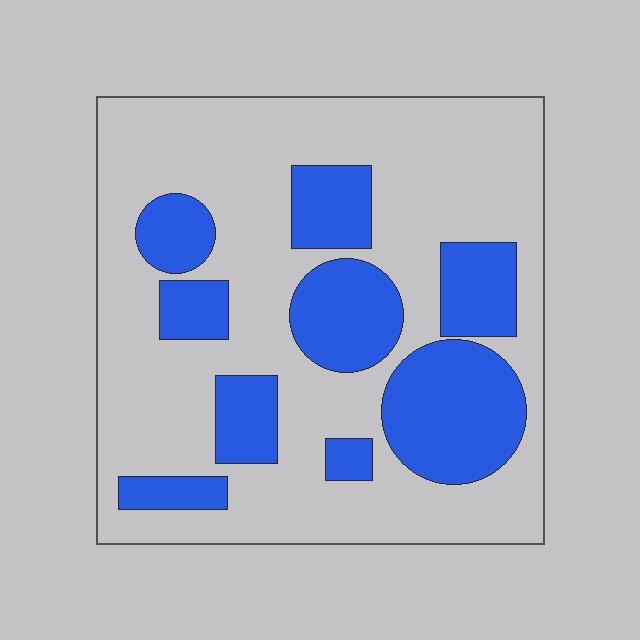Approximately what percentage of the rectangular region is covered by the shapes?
Approximately 30%.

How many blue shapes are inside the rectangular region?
9.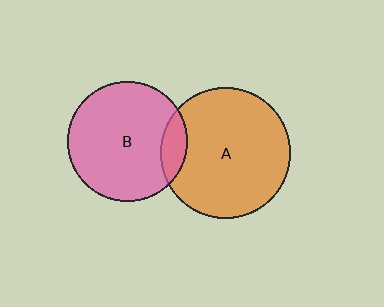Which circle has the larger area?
Circle A (orange).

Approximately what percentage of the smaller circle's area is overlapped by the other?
Approximately 10%.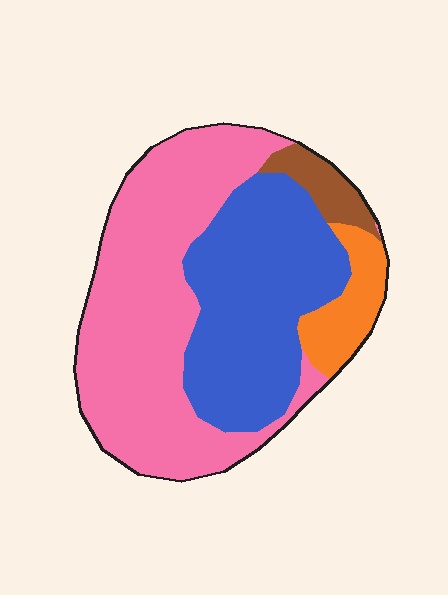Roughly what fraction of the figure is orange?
Orange covers 9% of the figure.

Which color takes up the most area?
Pink, at roughly 50%.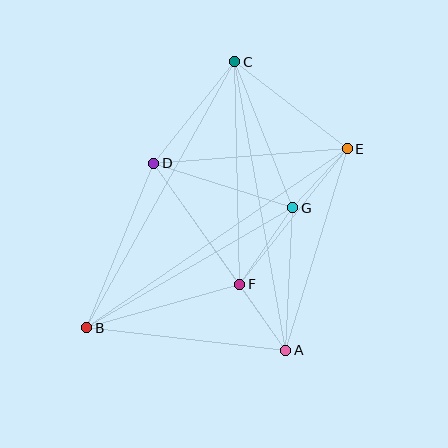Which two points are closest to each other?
Points E and G are closest to each other.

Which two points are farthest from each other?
Points B and E are farthest from each other.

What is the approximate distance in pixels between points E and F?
The distance between E and F is approximately 173 pixels.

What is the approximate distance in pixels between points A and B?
The distance between A and B is approximately 200 pixels.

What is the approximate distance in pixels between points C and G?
The distance between C and G is approximately 157 pixels.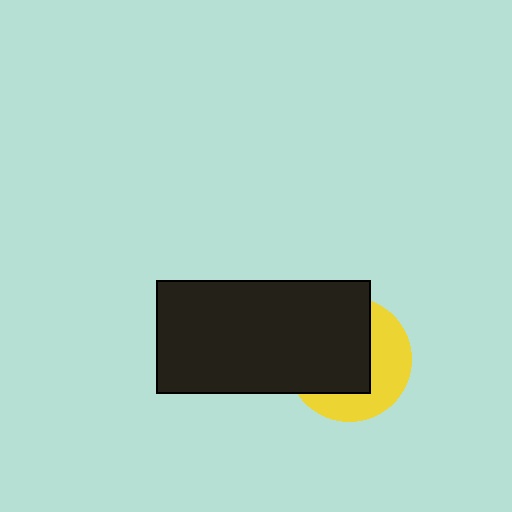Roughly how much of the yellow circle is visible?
A small part of it is visible (roughly 42%).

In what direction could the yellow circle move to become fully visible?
The yellow circle could move toward the lower-right. That would shift it out from behind the black rectangle entirely.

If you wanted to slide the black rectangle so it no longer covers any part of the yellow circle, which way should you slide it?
Slide it toward the upper-left — that is the most direct way to separate the two shapes.